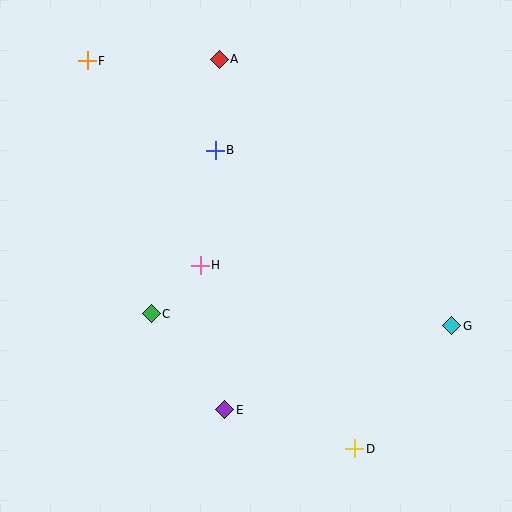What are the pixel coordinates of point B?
Point B is at (215, 150).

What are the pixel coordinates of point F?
Point F is at (87, 61).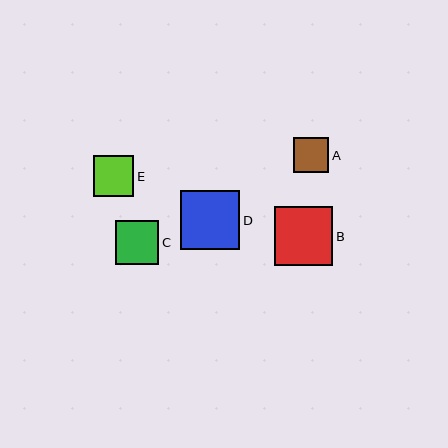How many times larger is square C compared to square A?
Square C is approximately 1.2 times the size of square A.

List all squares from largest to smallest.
From largest to smallest: D, B, C, E, A.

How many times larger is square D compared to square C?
Square D is approximately 1.4 times the size of square C.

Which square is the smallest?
Square A is the smallest with a size of approximately 35 pixels.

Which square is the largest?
Square D is the largest with a size of approximately 59 pixels.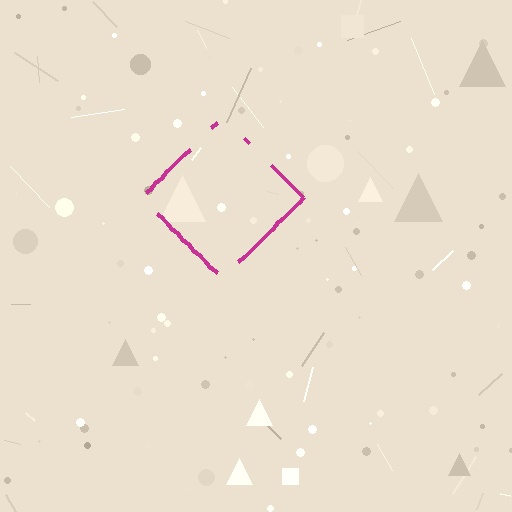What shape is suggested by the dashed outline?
The dashed outline suggests a diamond.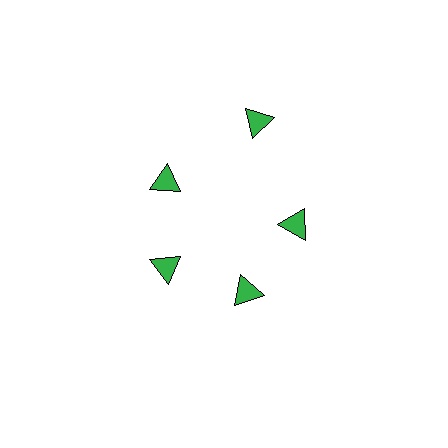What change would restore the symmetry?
The symmetry would be restored by moving it inward, back onto the ring so that all 5 triangles sit at equal angles and equal distance from the center.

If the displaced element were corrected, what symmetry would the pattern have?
It would have 5-fold rotational symmetry — the pattern would map onto itself every 72 degrees.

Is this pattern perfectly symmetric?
No. The 5 green triangles are arranged in a ring, but one element near the 1 o'clock position is pushed outward from the center, breaking the 5-fold rotational symmetry.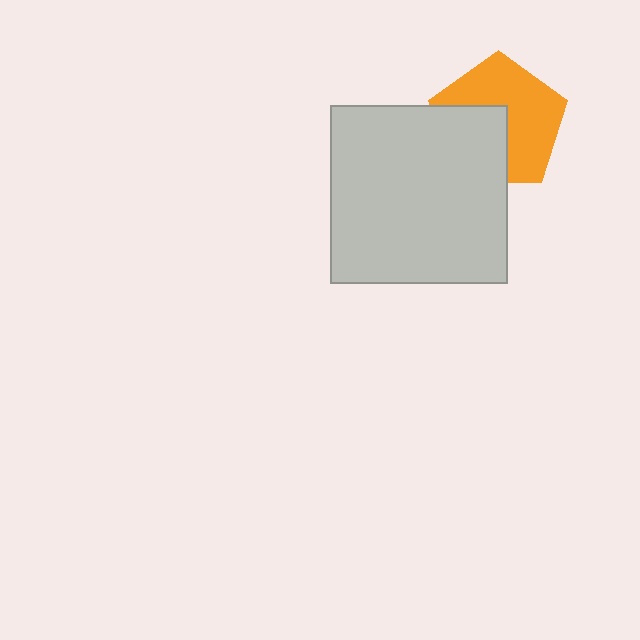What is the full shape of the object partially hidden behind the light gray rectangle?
The partially hidden object is an orange pentagon.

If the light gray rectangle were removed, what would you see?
You would see the complete orange pentagon.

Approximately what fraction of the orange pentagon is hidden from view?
Roughly 39% of the orange pentagon is hidden behind the light gray rectangle.